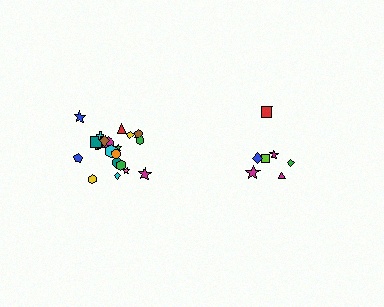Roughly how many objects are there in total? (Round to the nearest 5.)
Roughly 30 objects in total.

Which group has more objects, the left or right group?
The left group.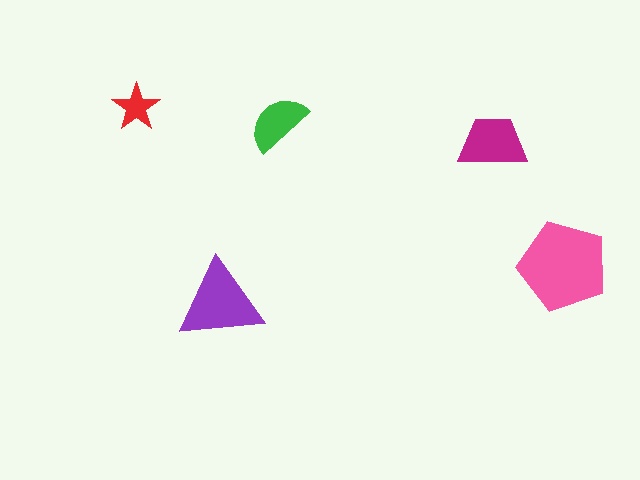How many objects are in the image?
There are 5 objects in the image.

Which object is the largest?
The pink pentagon.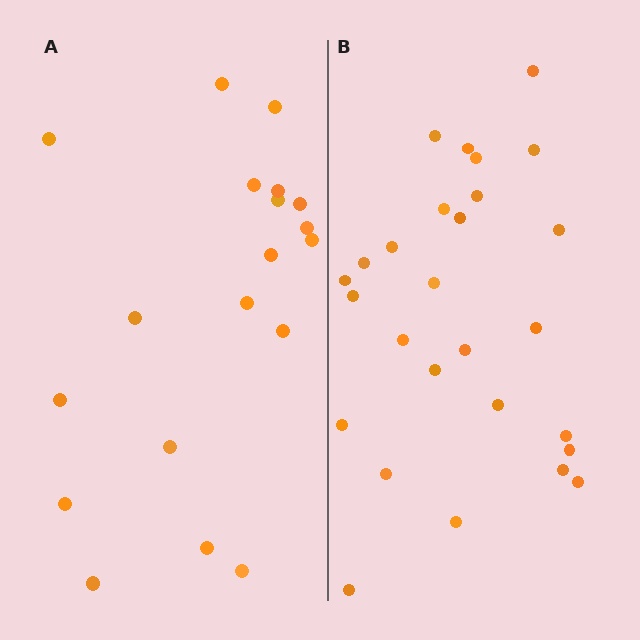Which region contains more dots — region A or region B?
Region B (the right region) has more dots.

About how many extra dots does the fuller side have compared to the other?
Region B has roughly 8 or so more dots than region A.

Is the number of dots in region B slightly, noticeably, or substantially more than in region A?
Region B has noticeably more, but not dramatically so. The ratio is roughly 1.4 to 1.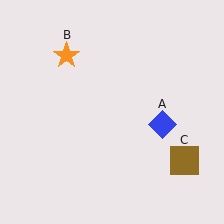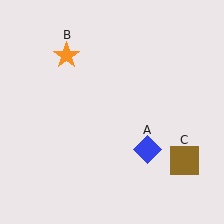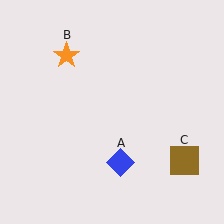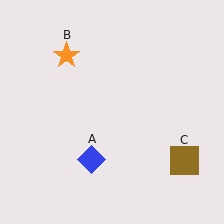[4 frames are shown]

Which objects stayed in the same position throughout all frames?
Orange star (object B) and brown square (object C) remained stationary.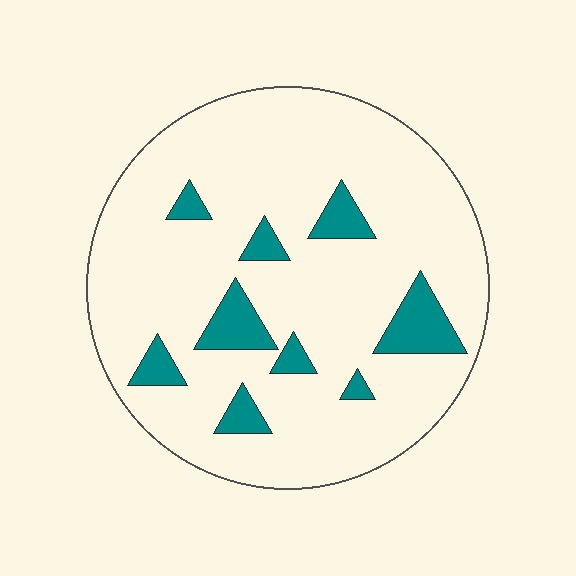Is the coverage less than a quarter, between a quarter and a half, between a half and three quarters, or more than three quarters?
Less than a quarter.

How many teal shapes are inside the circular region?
9.